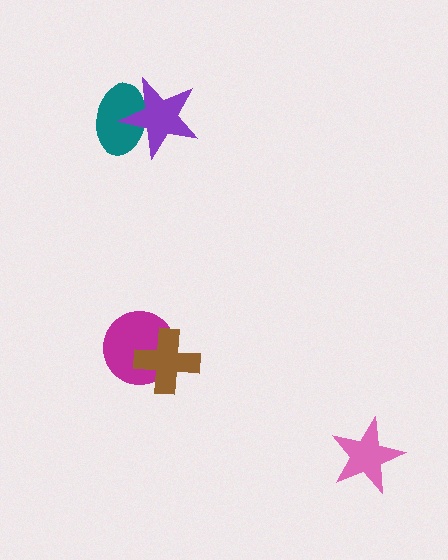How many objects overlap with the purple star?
1 object overlaps with the purple star.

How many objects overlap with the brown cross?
1 object overlaps with the brown cross.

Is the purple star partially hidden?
No, no other shape covers it.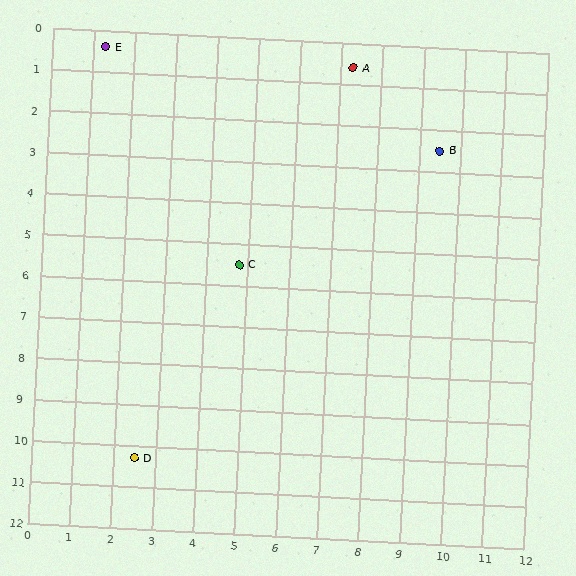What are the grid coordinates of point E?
Point E is at approximately (1.3, 0.4).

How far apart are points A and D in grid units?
Points A and D are about 10.8 grid units apart.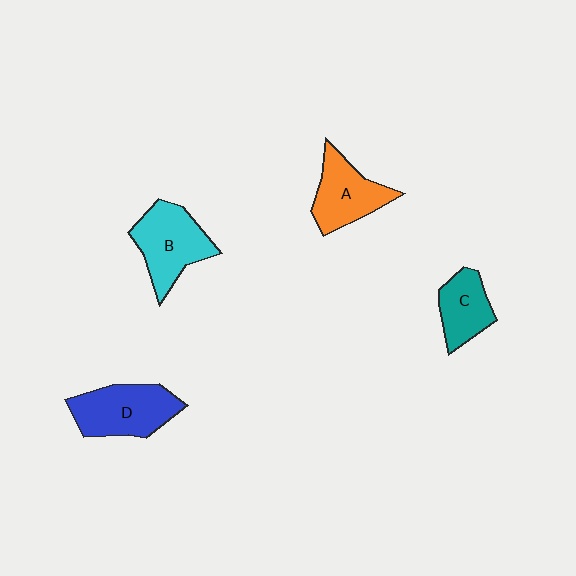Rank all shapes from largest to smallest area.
From largest to smallest: D (blue), B (cyan), A (orange), C (teal).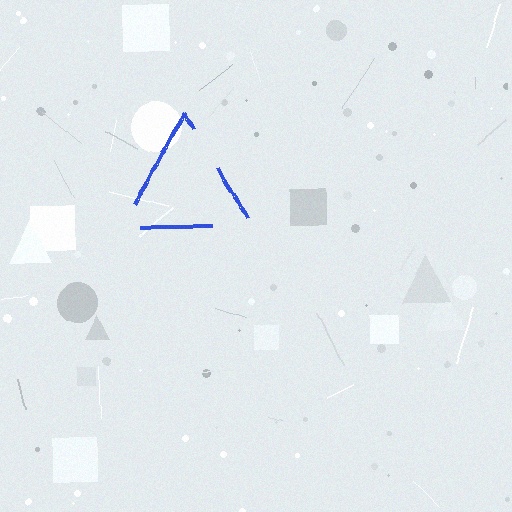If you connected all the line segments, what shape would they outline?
They would outline a triangle.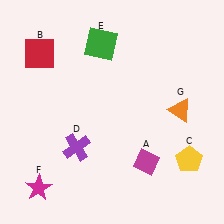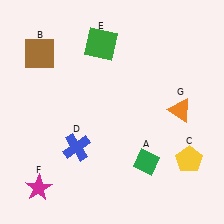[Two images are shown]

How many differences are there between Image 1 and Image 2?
There are 3 differences between the two images.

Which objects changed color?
A changed from magenta to green. B changed from red to brown. D changed from purple to blue.